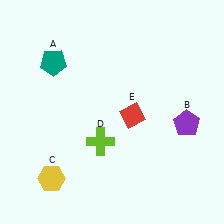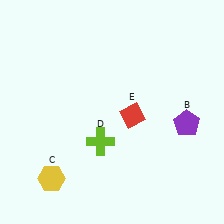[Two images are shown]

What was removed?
The teal pentagon (A) was removed in Image 2.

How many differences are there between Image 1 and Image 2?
There is 1 difference between the two images.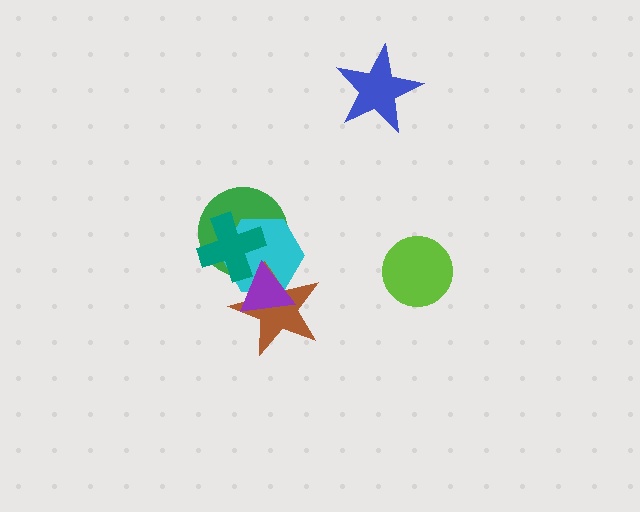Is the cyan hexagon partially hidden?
Yes, it is partially covered by another shape.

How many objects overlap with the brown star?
2 objects overlap with the brown star.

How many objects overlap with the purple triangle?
4 objects overlap with the purple triangle.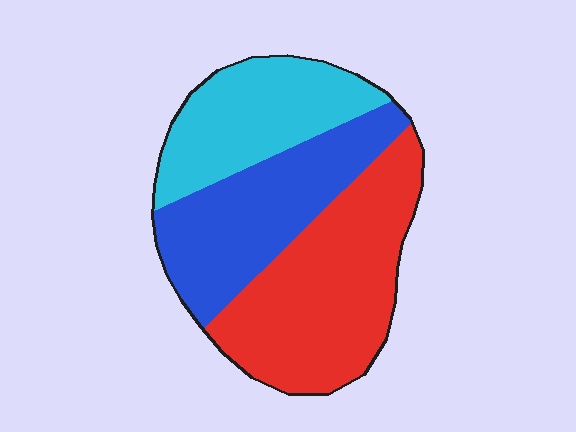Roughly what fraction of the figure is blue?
Blue takes up about one third (1/3) of the figure.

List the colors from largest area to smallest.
From largest to smallest: red, blue, cyan.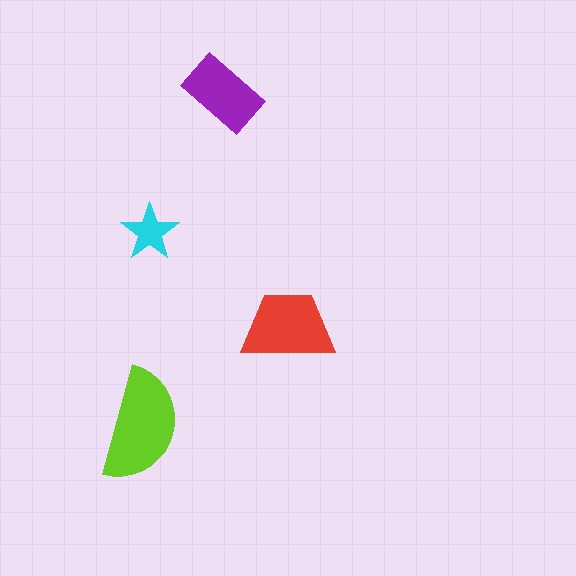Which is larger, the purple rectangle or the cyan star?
The purple rectangle.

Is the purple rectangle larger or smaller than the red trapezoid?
Smaller.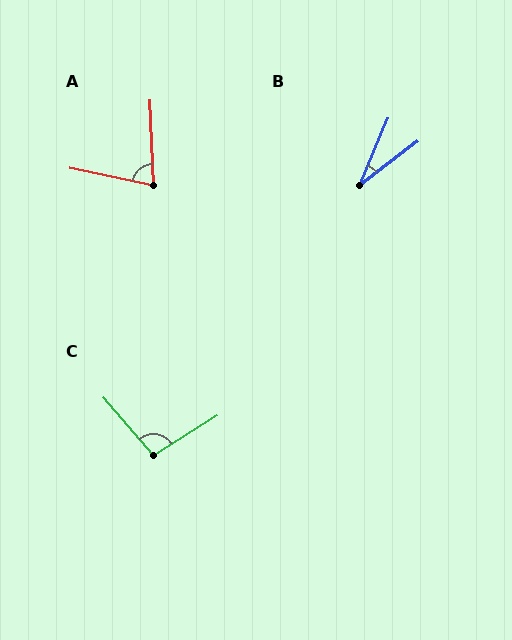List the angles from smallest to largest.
B (30°), A (76°), C (98°).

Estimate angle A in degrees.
Approximately 76 degrees.